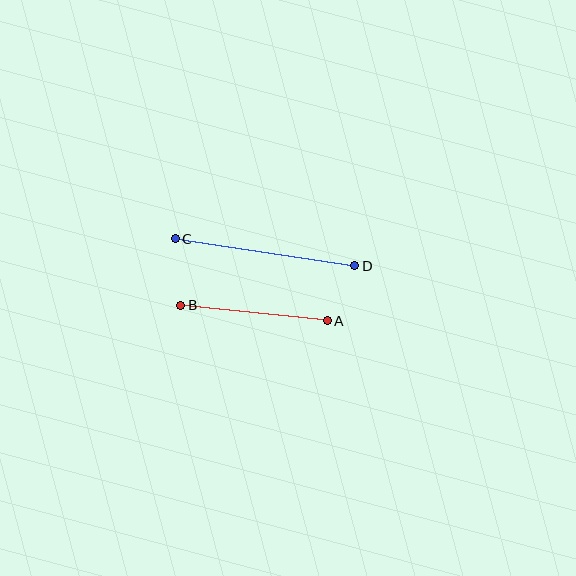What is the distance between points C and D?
The distance is approximately 182 pixels.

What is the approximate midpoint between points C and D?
The midpoint is at approximately (265, 252) pixels.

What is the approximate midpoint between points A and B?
The midpoint is at approximately (254, 313) pixels.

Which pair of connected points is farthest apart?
Points C and D are farthest apart.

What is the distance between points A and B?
The distance is approximately 147 pixels.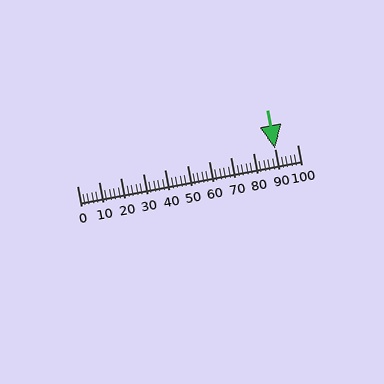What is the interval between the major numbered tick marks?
The major tick marks are spaced 10 units apart.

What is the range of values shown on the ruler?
The ruler shows values from 0 to 100.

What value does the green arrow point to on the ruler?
The green arrow points to approximately 90.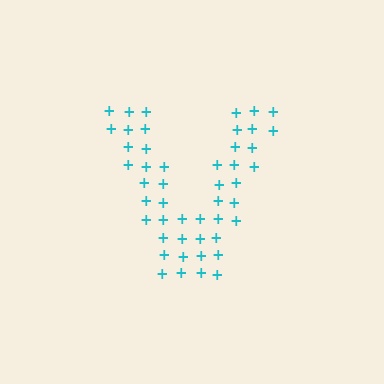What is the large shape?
The large shape is the letter V.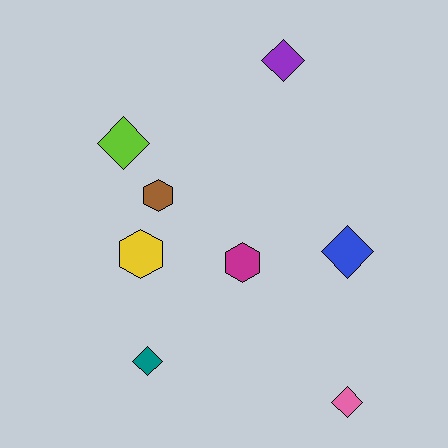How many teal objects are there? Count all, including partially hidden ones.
There is 1 teal object.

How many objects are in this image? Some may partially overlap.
There are 8 objects.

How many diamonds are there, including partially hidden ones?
There are 5 diamonds.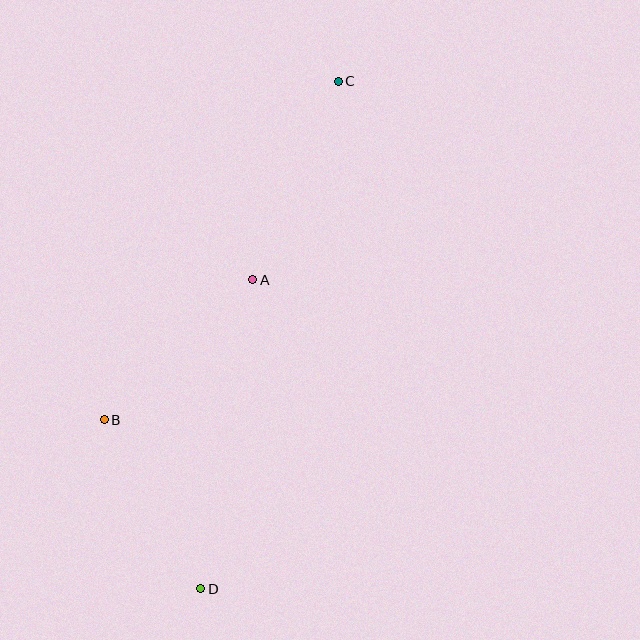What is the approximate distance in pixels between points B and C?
The distance between B and C is approximately 411 pixels.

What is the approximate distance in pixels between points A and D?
The distance between A and D is approximately 313 pixels.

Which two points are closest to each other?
Points B and D are closest to each other.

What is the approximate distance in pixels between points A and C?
The distance between A and C is approximately 216 pixels.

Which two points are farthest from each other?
Points C and D are farthest from each other.